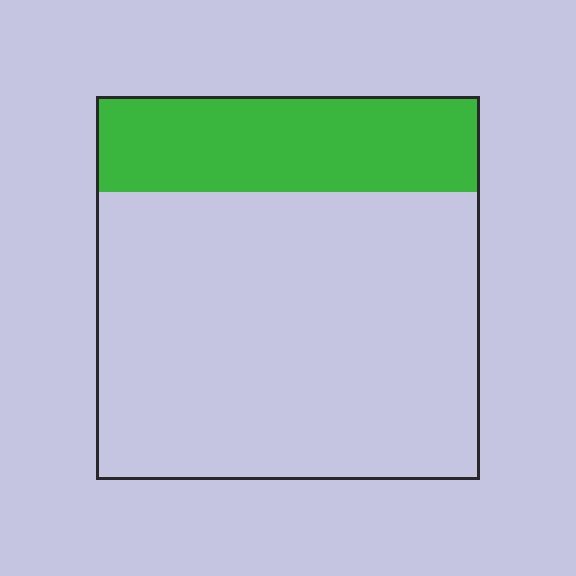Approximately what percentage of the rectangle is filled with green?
Approximately 25%.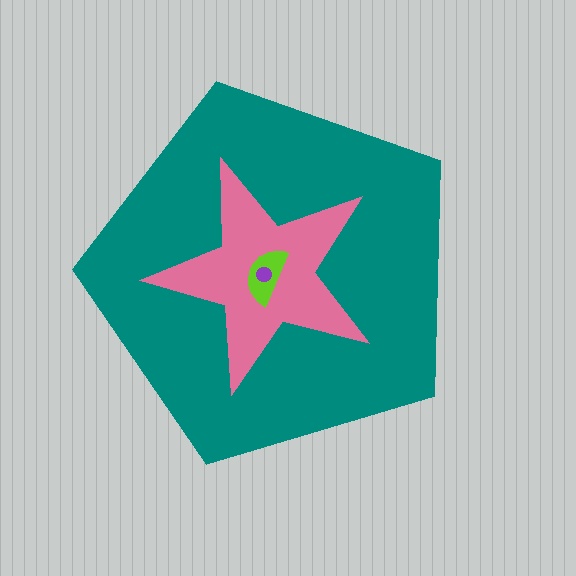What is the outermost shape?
The teal pentagon.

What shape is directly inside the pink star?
The lime semicircle.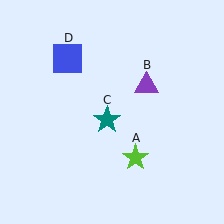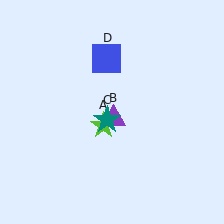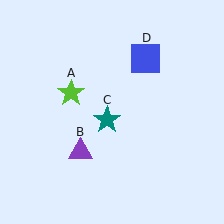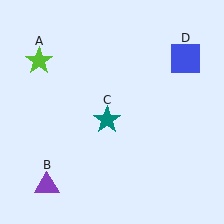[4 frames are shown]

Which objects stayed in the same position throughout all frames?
Teal star (object C) remained stationary.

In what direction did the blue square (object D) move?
The blue square (object D) moved right.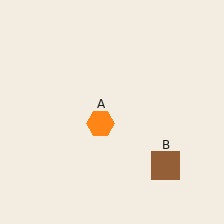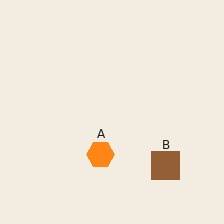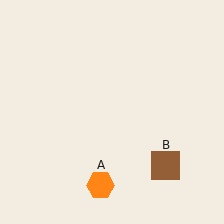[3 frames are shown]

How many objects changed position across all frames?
1 object changed position: orange hexagon (object A).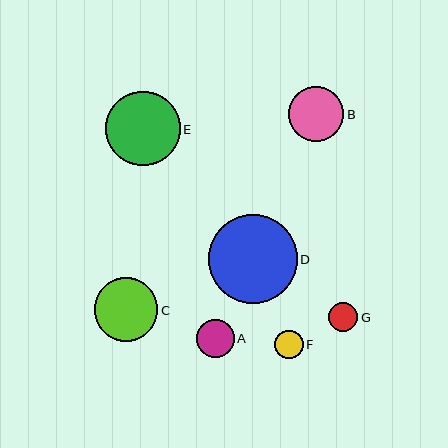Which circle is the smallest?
Circle F is the smallest with a size of approximately 28 pixels.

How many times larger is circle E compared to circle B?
Circle E is approximately 1.3 times the size of circle B.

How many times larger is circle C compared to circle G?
Circle C is approximately 2.2 times the size of circle G.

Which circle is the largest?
Circle D is the largest with a size of approximately 88 pixels.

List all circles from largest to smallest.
From largest to smallest: D, E, C, B, A, G, F.